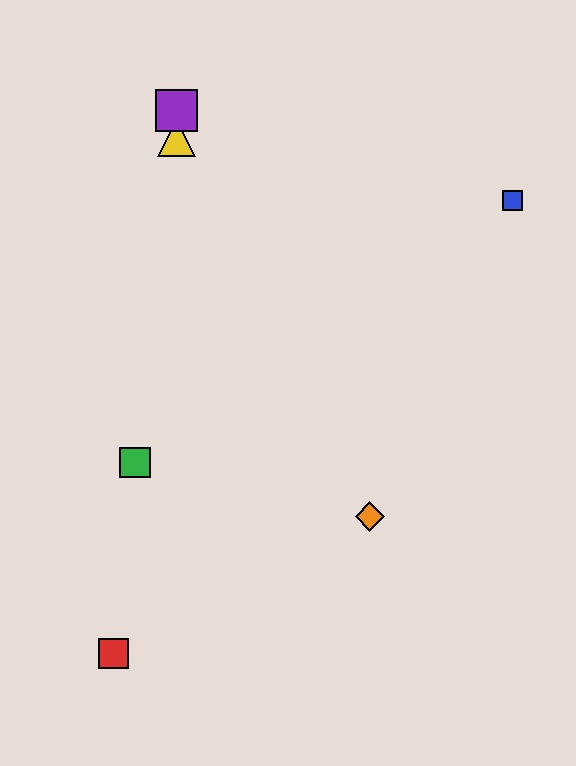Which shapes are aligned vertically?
The yellow triangle, the purple square are aligned vertically.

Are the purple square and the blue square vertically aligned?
No, the purple square is at x≈176 and the blue square is at x≈512.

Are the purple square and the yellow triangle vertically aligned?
Yes, both are at x≈176.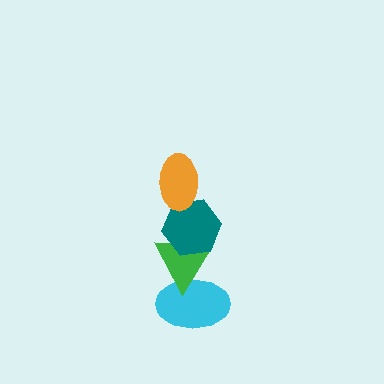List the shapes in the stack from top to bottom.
From top to bottom: the orange ellipse, the teal hexagon, the green triangle, the cyan ellipse.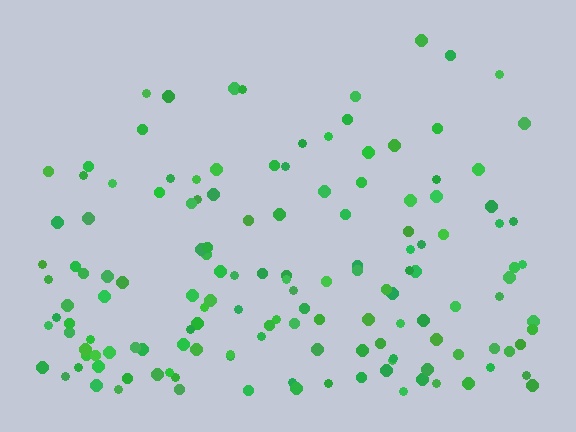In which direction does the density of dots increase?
From top to bottom, with the bottom side densest.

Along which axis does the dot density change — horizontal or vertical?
Vertical.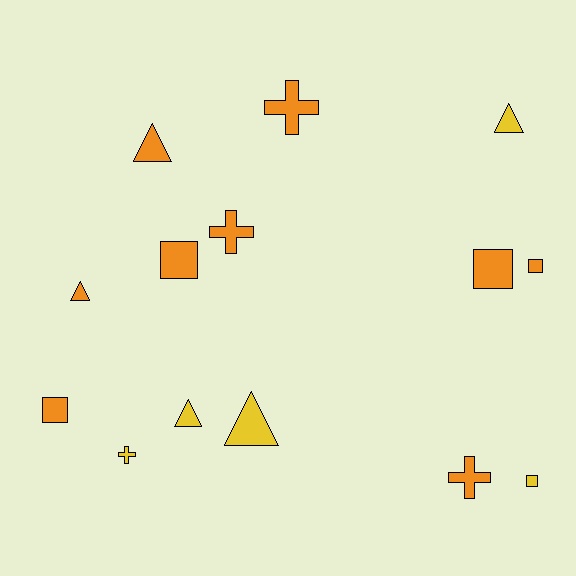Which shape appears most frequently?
Triangle, with 5 objects.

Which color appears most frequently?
Orange, with 9 objects.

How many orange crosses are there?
There are 3 orange crosses.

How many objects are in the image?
There are 14 objects.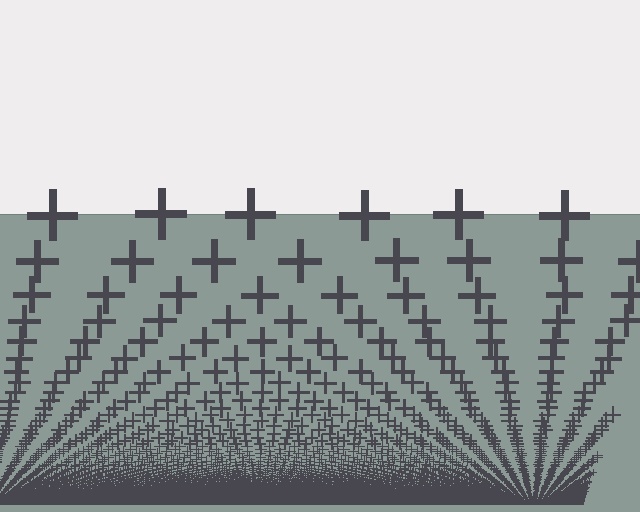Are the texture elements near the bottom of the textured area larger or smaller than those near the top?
Smaller. The gradient is inverted — elements near the bottom are smaller and denser.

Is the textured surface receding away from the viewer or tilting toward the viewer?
The surface appears to tilt toward the viewer. Texture elements get larger and sparser toward the top.